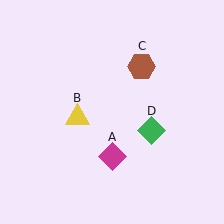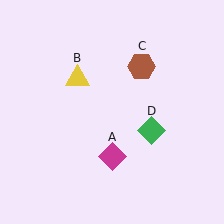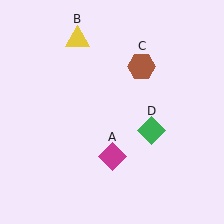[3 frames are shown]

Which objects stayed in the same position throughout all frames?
Magenta diamond (object A) and brown hexagon (object C) and green diamond (object D) remained stationary.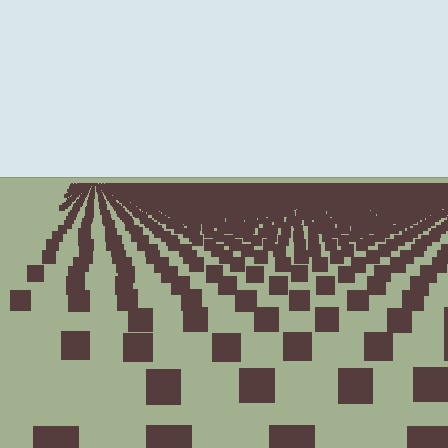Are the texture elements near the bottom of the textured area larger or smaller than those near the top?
Larger. Near the bottom, elements are closer to the viewer and appear at a bigger on-screen size.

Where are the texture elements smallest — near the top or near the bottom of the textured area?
Near the top.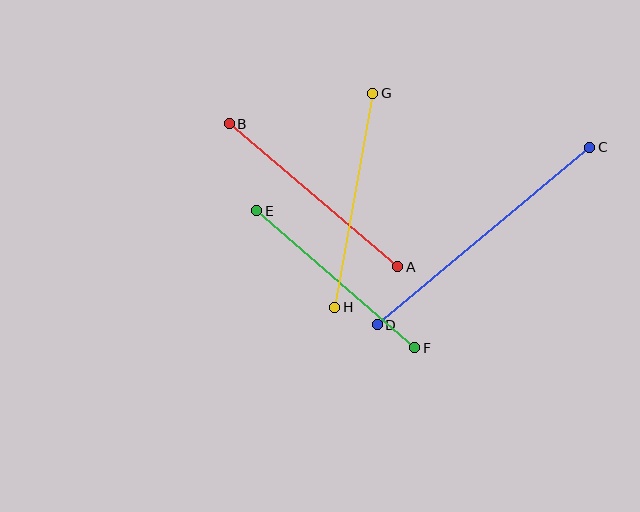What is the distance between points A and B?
The distance is approximately 221 pixels.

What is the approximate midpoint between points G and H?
The midpoint is at approximately (354, 201) pixels.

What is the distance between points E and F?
The distance is approximately 209 pixels.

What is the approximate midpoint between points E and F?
The midpoint is at approximately (336, 279) pixels.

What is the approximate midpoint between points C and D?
The midpoint is at approximately (483, 236) pixels.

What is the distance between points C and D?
The distance is approximately 277 pixels.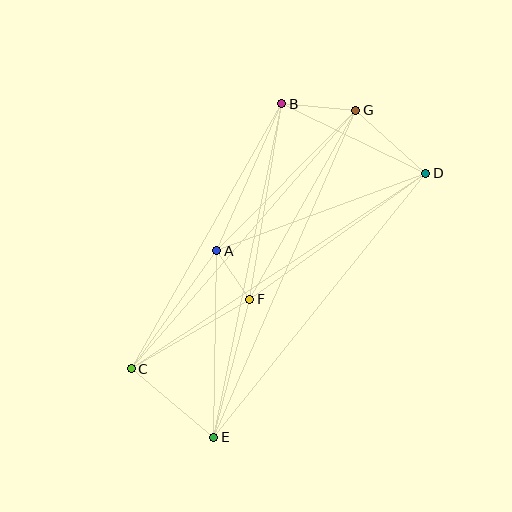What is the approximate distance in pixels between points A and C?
The distance between A and C is approximately 145 pixels.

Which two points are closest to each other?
Points A and F are closest to each other.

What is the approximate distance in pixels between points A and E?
The distance between A and E is approximately 187 pixels.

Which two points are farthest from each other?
Points E and G are farthest from each other.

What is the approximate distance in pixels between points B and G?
The distance between B and G is approximately 74 pixels.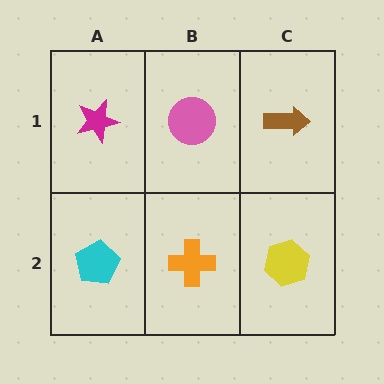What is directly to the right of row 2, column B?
A yellow hexagon.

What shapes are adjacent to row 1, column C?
A yellow hexagon (row 2, column C), a pink circle (row 1, column B).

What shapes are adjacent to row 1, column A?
A cyan pentagon (row 2, column A), a pink circle (row 1, column B).